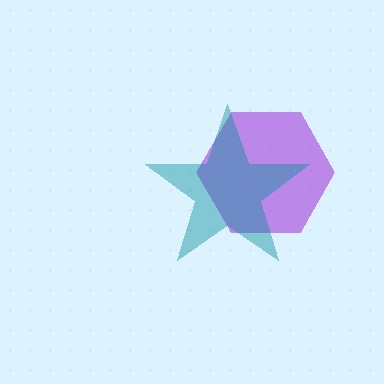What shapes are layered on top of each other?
The layered shapes are: a purple hexagon, a teal star.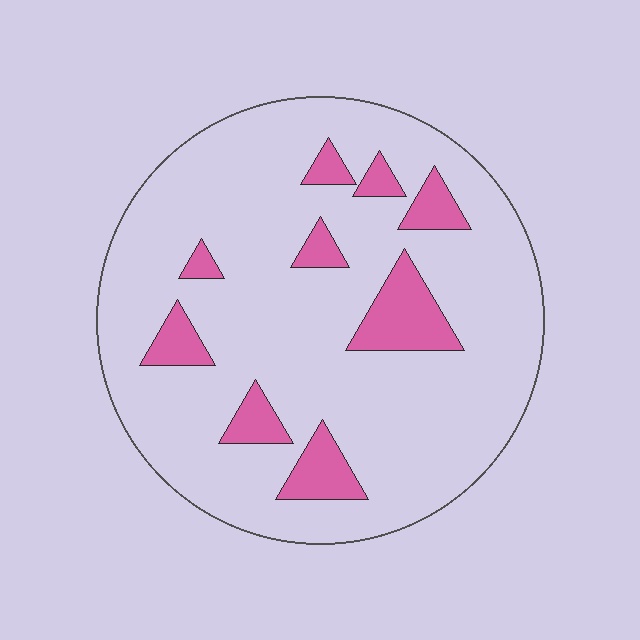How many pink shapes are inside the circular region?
9.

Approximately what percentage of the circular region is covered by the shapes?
Approximately 15%.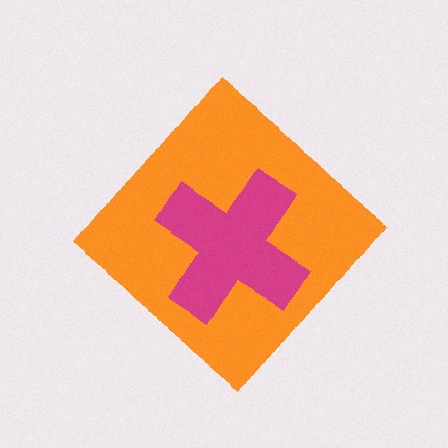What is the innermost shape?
The magenta cross.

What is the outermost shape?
The orange diamond.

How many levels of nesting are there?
2.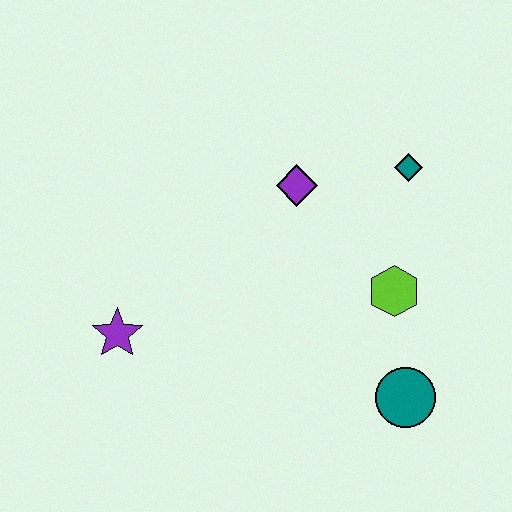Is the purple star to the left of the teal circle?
Yes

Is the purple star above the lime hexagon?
No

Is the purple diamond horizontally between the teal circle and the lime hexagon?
No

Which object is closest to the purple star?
The purple diamond is closest to the purple star.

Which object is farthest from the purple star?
The teal diamond is farthest from the purple star.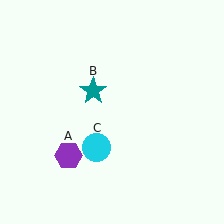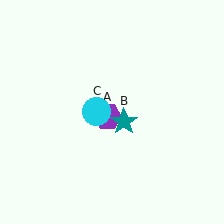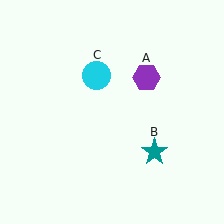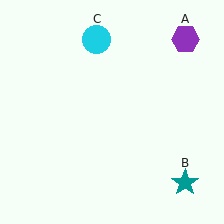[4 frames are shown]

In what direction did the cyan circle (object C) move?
The cyan circle (object C) moved up.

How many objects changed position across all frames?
3 objects changed position: purple hexagon (object A), teal star (object B), cyan circle (object C).